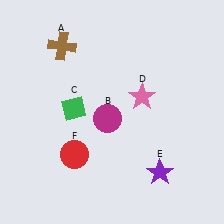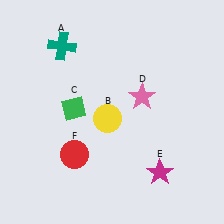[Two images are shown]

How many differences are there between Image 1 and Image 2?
There are 3 differences between the two images.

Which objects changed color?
A changed from brown to teal. B changed from magenta to yellow. E changed from purple to magenta.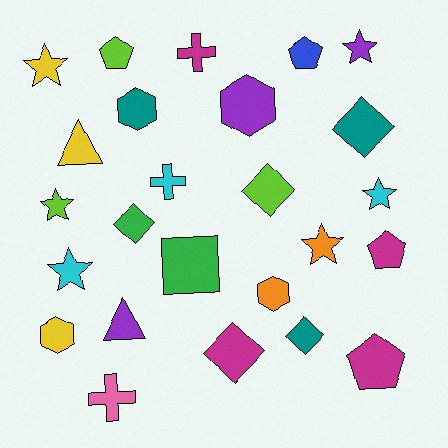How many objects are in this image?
There are 25 objects.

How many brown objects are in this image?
There are no brown objects.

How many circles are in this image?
There are no circles.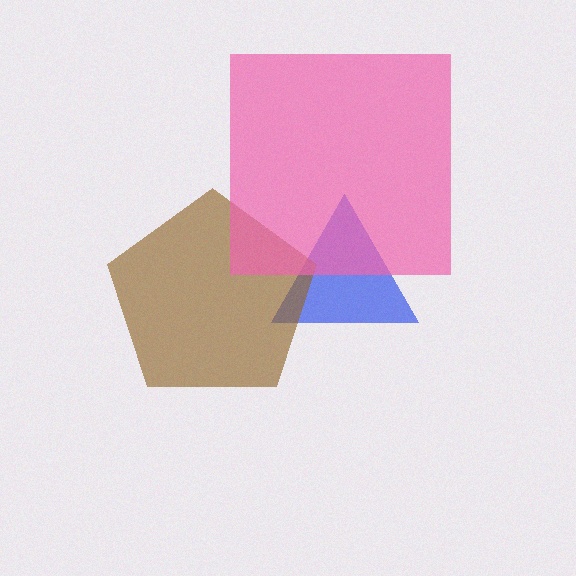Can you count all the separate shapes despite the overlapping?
Yes, there are 3 separate shapes.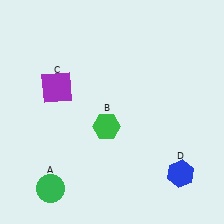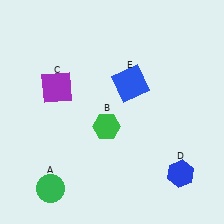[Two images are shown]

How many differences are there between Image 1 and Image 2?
There is 1 difference between the two images.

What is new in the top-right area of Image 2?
A blue square (E) was added in the top-right area of Image 2.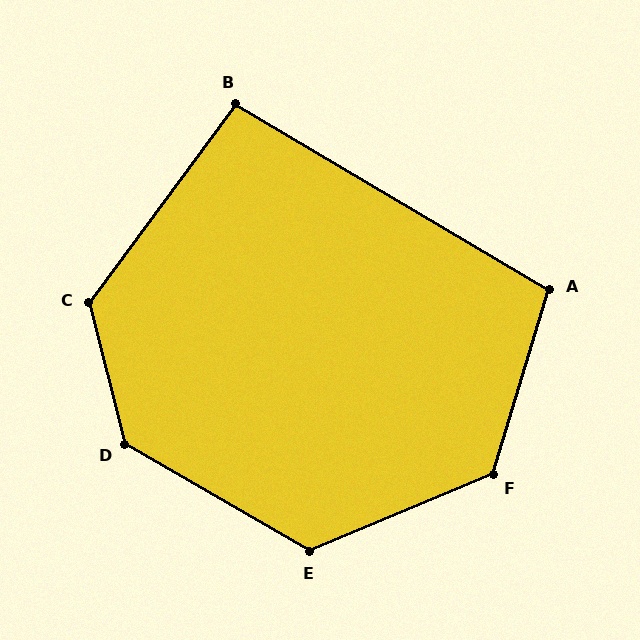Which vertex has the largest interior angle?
D, at approximately 134 degrees.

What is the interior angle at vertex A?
Approximately 104 degrees (obtuse).